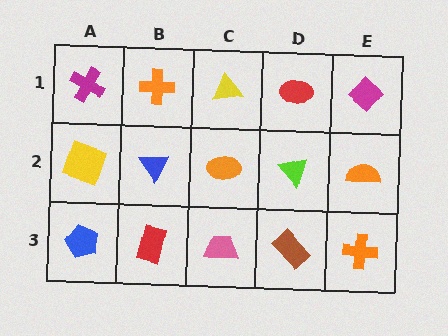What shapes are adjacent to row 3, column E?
An orange semicircle (row 2, column E), a brown rectangle (row 3, column D).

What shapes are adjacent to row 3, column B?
A blue triangle (row 2, column B), a blue pentagon (row 3, column A), a pink trapezoid (row 3, column C).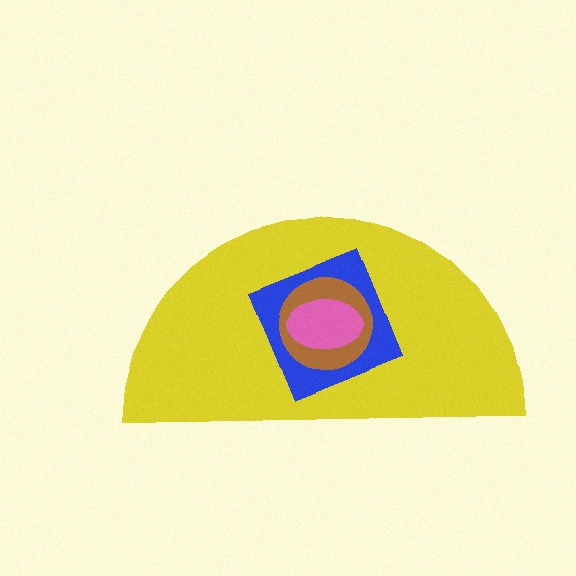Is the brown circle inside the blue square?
Yes.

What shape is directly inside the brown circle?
The pink ellipse.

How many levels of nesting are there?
4.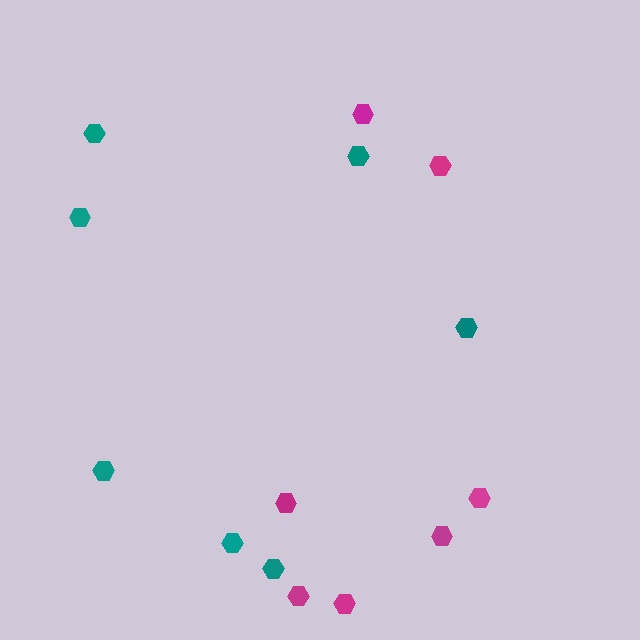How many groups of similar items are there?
There are 2 groups: one group of magenta hexagons (7) and one group of teal hexagons (7).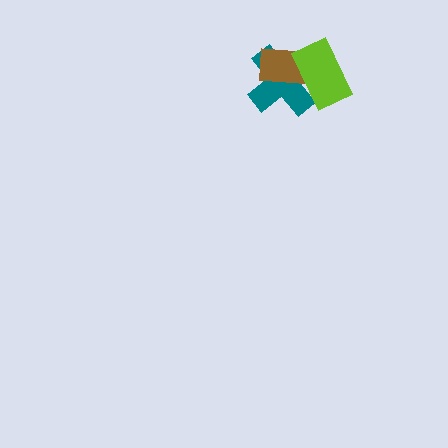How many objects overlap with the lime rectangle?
2 objects overlap with the lime rectangle.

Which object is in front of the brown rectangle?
The lime rectangle is in front of the brown rectangle.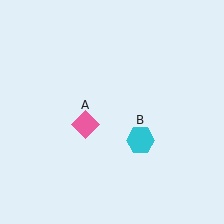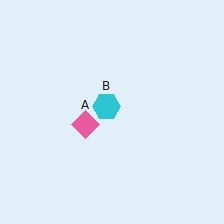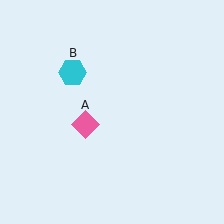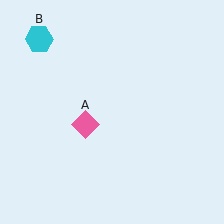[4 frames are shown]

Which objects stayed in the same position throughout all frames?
Pink diamond (object A) remained stationary.